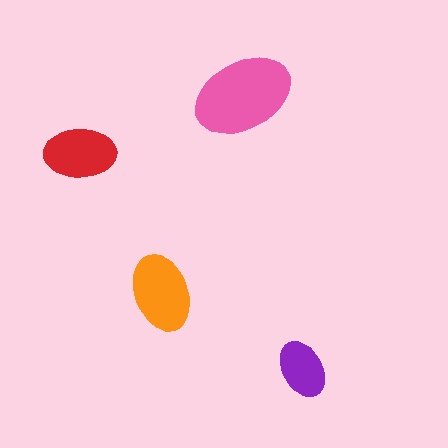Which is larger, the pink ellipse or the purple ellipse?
The pink one.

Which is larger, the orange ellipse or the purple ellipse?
The orange one.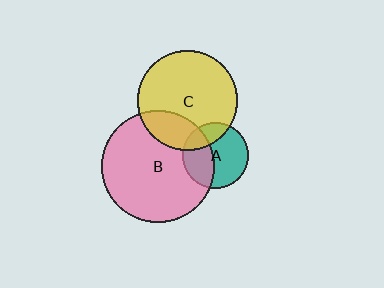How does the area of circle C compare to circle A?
Approximately 2.3 times.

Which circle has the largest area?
Circle B (pink).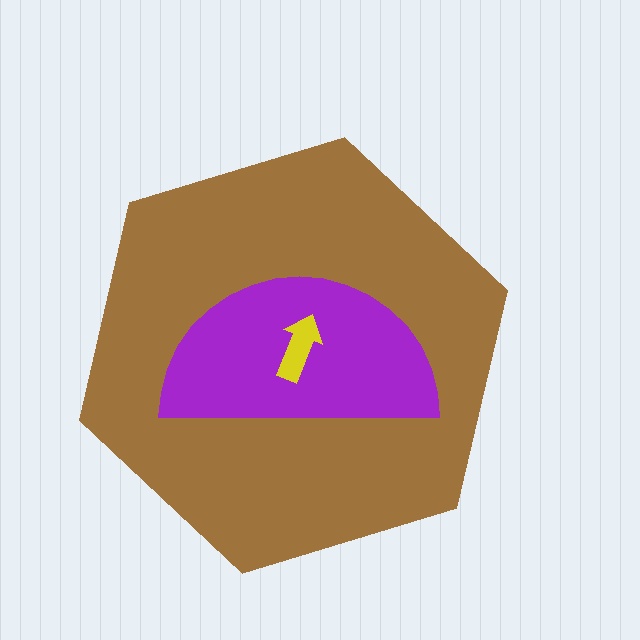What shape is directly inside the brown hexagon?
The purple semicircle.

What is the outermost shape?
The brown hexagon.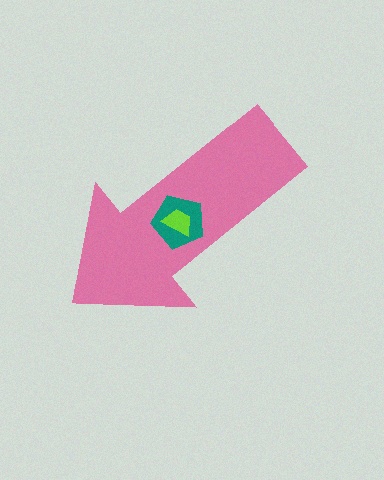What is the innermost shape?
The lime trapezoid.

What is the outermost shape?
The pink arrow.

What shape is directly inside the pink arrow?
The teal pentagon.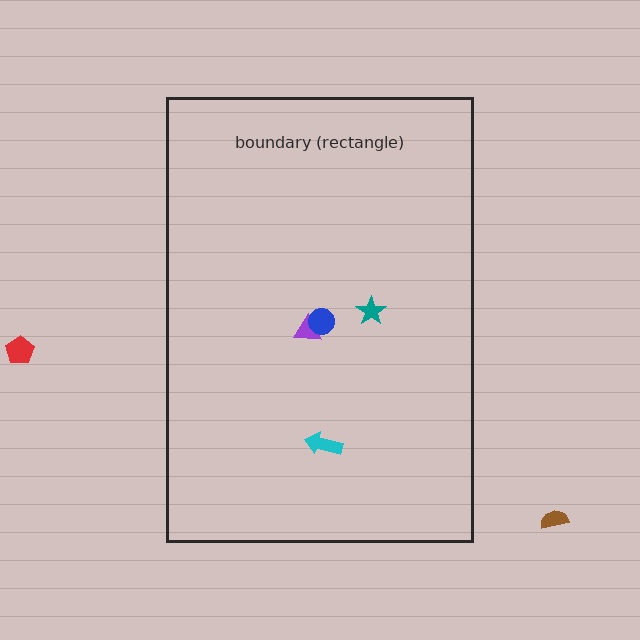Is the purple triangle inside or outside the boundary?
Inside.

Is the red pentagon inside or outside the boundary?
Outside.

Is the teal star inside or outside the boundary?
Inside.